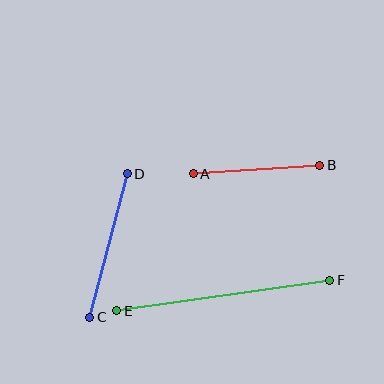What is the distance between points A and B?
The distance is approximately 127 pixels.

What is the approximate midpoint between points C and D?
The midpoint is at approximately (108, 245) pixels.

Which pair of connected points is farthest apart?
Points E and F are farthest apart.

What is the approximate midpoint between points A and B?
The midpoint is at approximately (257, 169) pixels.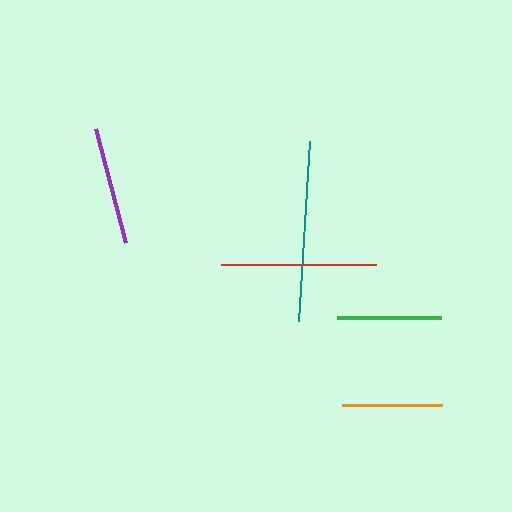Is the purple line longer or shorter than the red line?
The red line is longer than the purple line.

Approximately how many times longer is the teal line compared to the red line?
The teal line is approximately 1.2 times the length of the red line.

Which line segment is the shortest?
The orange line is the shortest at approximately 100 pixels.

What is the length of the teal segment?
The teal segment is approximately 181 pixels long.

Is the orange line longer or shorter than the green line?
The green line is longer than the orange line.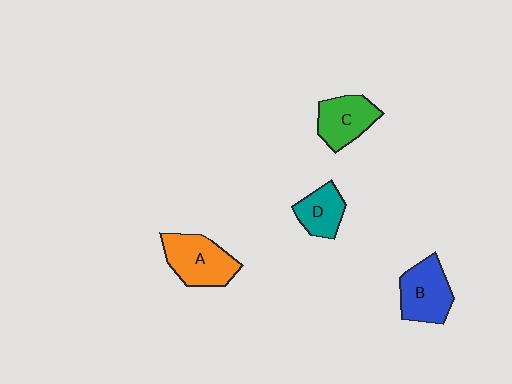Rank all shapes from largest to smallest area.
From largest to smallest: A (orange), B (blue), C (green), D (teal).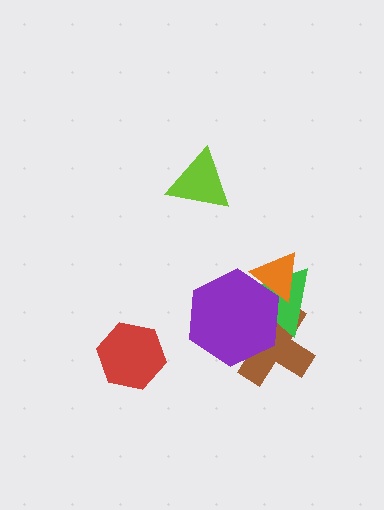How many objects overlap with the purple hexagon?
3 objects overlap with the purple hexagon.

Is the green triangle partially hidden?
Yes, it is partially covered by another shape.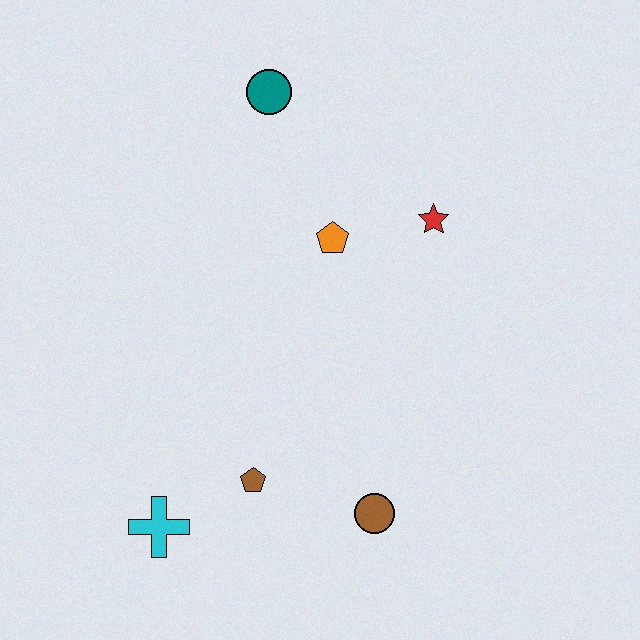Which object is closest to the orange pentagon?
The red star is closest to the orange pentagon.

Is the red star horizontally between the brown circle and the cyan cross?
No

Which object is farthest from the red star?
The cyan cross is farthest from the red star.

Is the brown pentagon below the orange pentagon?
Yes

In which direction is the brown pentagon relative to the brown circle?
The brown pentagon is to the left of the brown circle.